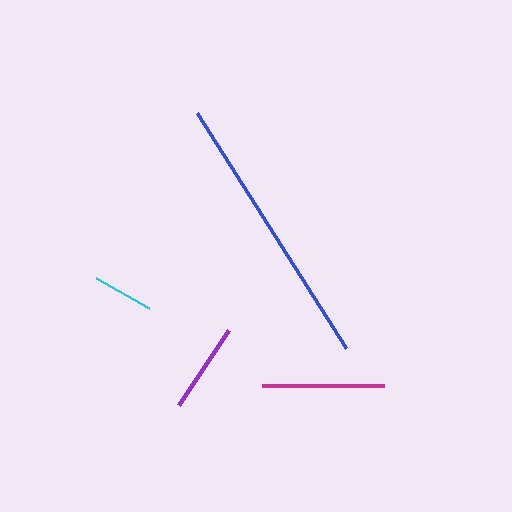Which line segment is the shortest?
The cyan line is the shortest at approximately 62 pixels.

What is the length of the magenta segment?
The magenta segment is approximately 122 pixels long.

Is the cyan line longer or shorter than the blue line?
The blue line is longer than the cyan line.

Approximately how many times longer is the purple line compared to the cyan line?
The purple line is approximately 1.5 times the length of the cyan line.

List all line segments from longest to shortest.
From longest to shortest: blue, magenta, purple, cyan.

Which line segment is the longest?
The blue line is the longest at approximately 278 pixels.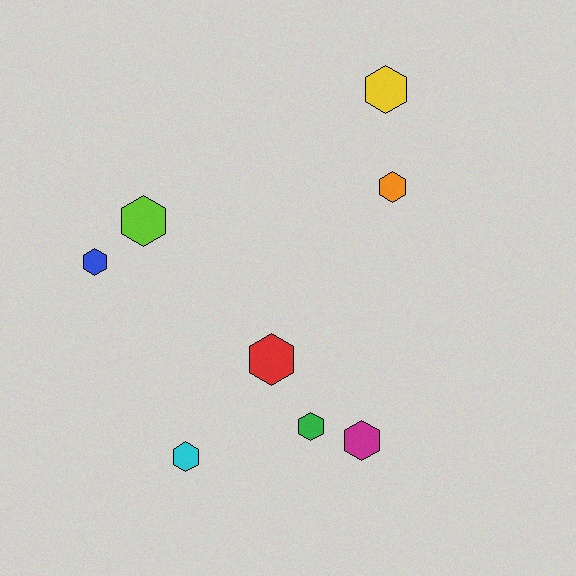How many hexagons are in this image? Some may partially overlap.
There are 8 hexagons.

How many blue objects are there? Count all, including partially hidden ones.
There is 1 blue object.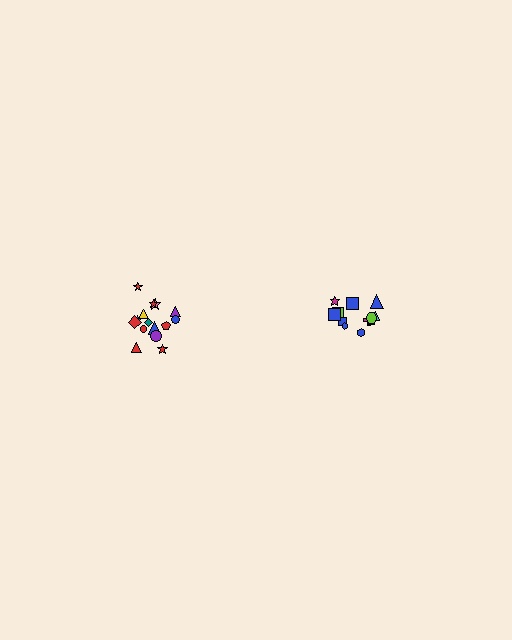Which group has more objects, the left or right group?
The left group.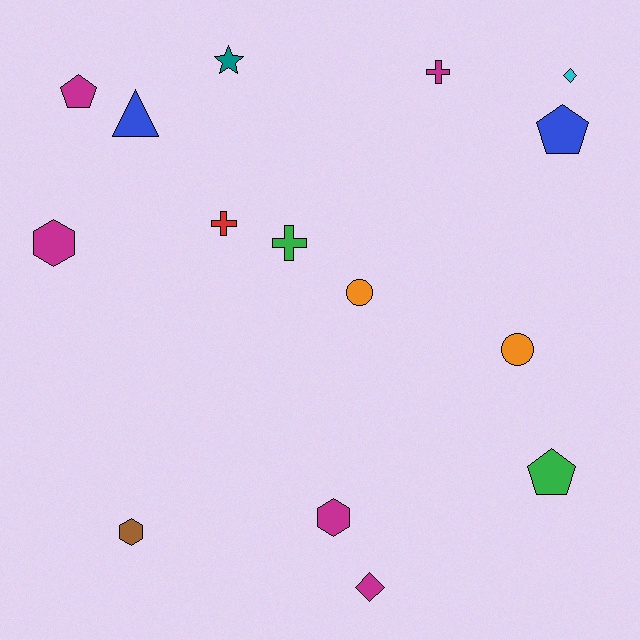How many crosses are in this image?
There are 3 crosses.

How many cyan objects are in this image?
There is 1 cyan object.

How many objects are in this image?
There are 15 objects.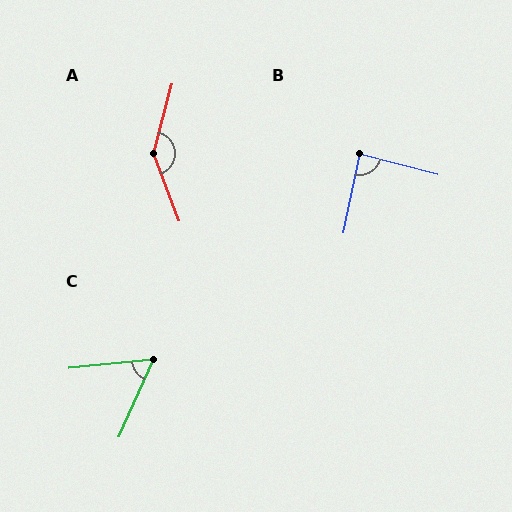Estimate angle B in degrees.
Approximately 87 degrees.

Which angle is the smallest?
C, at approximately 61 degrees.